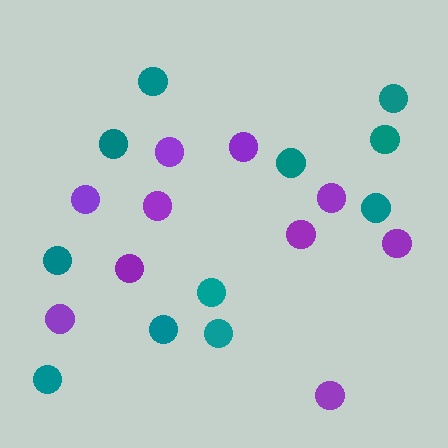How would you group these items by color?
There are 2 groups: one group of teal circles (11) and one group of purple circles (10).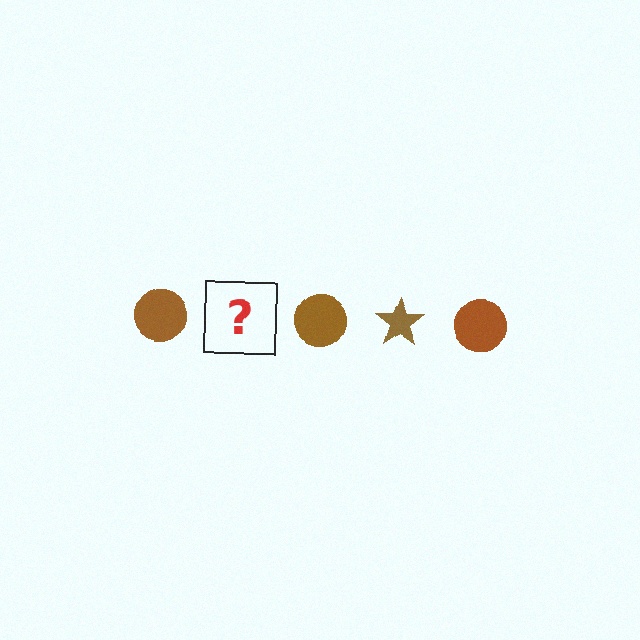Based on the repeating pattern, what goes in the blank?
The blank should be a brown star.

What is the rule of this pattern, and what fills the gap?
The rule is that the pattern cycles through circle, star shapes in brown. The gap should be filled with a brown star.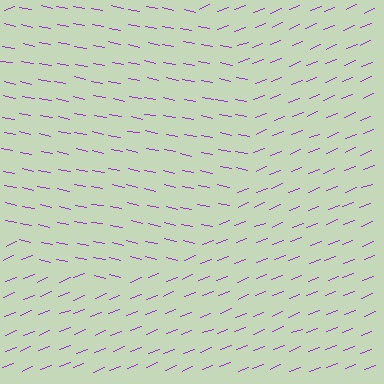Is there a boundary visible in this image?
Yes, there is a texture boundary formed by a change in line orientation.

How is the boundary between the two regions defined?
The boundary is defined purely by a change in line orientation (approximately 33 degrees difference). All lines are the same color and thickness.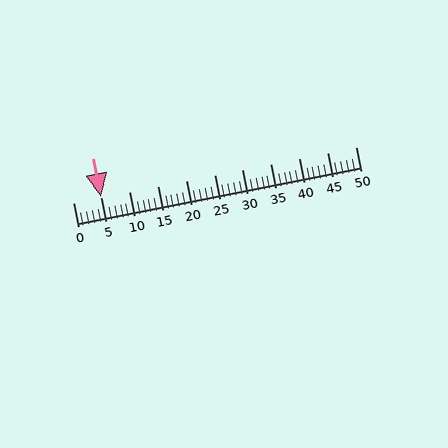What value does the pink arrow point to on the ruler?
The pink arrow points to approximately 5.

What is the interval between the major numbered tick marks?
The major tick marks are spaced 5 units apart.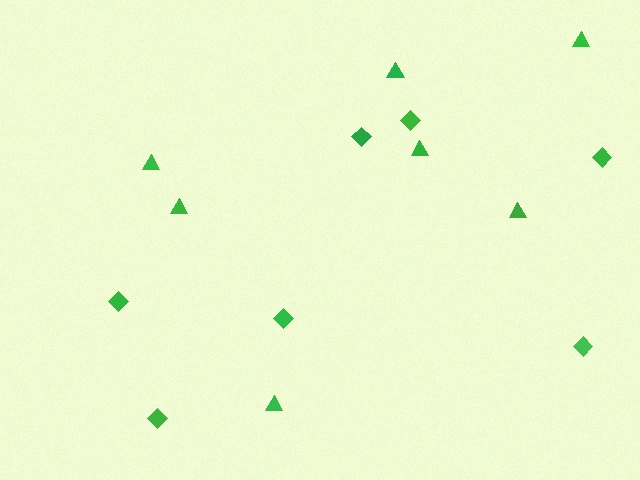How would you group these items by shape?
There are 2 groups: one group of triangles (7) and one group of diamonds (7).